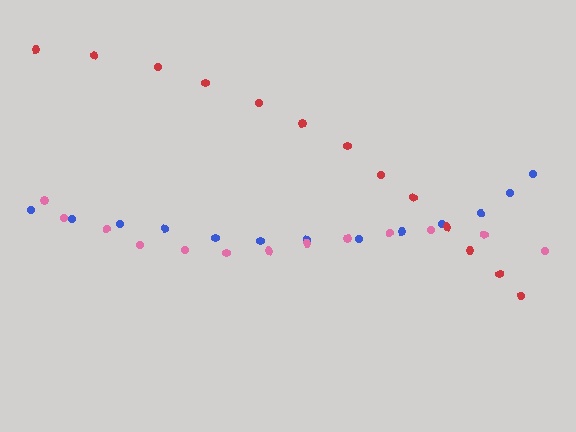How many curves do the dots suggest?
There are 3 distinct paths.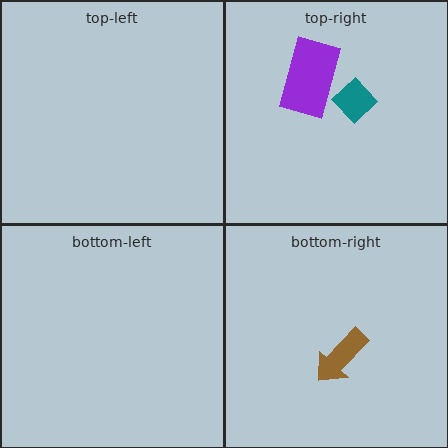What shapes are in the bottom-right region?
The brown arrow.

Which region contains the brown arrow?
The bottom-right region.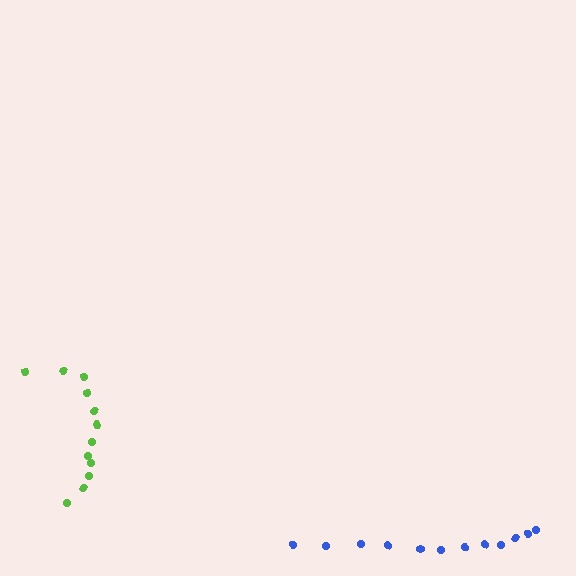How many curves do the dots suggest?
There are 2 distinct paths.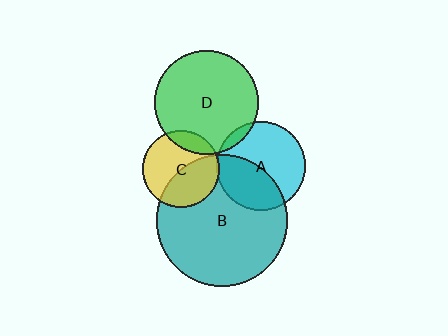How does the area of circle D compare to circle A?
Approximately 1.4 times.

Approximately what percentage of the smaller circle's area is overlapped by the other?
Approximately 40%.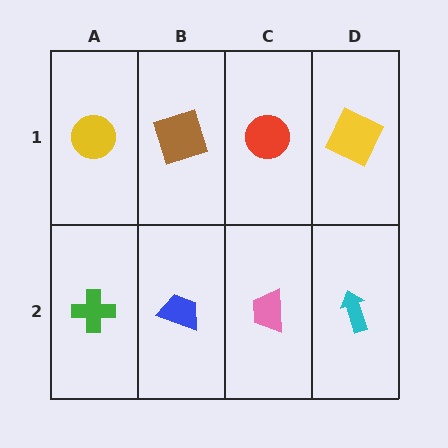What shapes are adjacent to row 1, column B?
A blue trapezoid (row 2, column B), a yellow circle (row 1, column A), a red circle (row 1, column C).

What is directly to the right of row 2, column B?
A pink trapezoid.